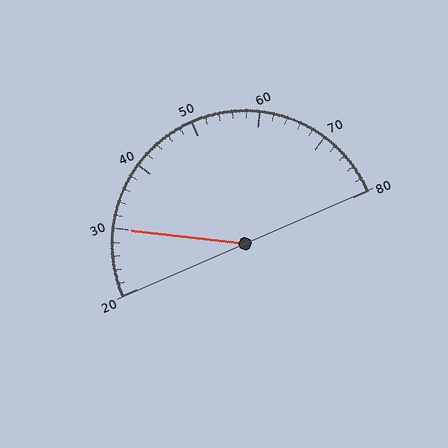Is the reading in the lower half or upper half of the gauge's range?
The reading is in the lower half of the range (20 to 80).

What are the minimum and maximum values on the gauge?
The gauge ranges from 20 to 80.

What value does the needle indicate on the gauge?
The needle indicates approximately 30.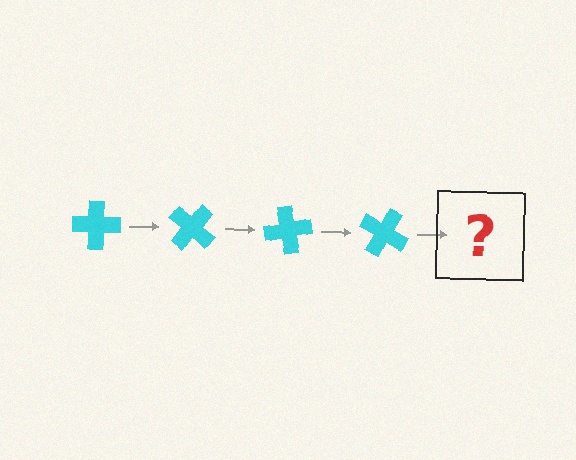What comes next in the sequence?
The next element should be a cyan cross rotated 160 degrees.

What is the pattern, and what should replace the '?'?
The pattern is that the cross rotates 40 degrees each step. The '?' should be a cyan cross rotated 160 degrees.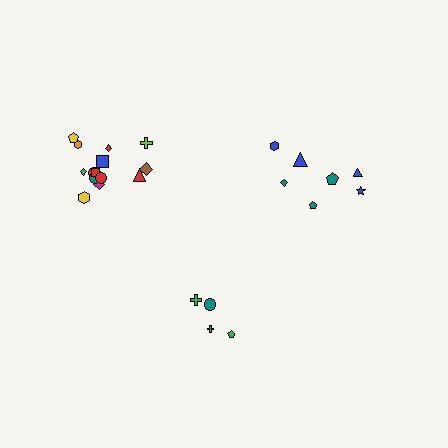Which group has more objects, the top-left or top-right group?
The top-left group.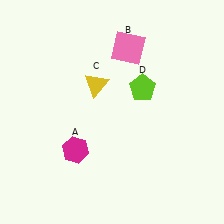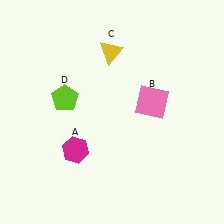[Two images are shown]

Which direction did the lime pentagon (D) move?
The lime pentagon (D) moved left.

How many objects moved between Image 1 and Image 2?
3 objects moved between the two images.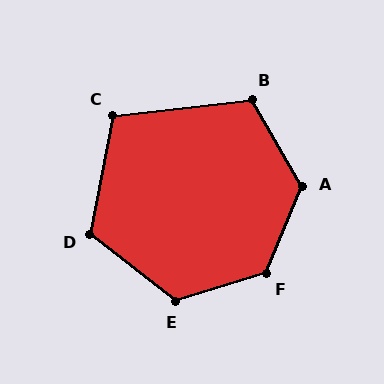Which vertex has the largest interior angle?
F, at approximately 129 degrees.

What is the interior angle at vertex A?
Approximately 128 degrees (obtuse).